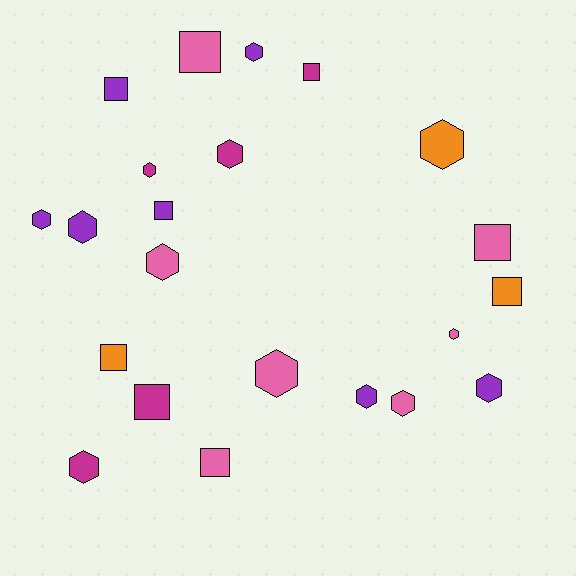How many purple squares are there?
There are 2 purple squares.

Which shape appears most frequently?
Hexagon, with 13 objects.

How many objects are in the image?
There are 22 objects.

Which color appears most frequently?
Purple, with 7 objects.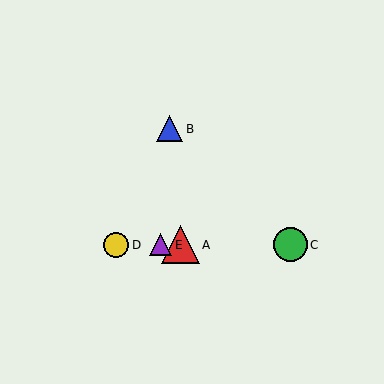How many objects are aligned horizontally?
4 objects (A, C, D, E) are aligned horizontally.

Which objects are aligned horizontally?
Objects A, C, D, E are aligned horizontally.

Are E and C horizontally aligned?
Yes, both are at y≈245.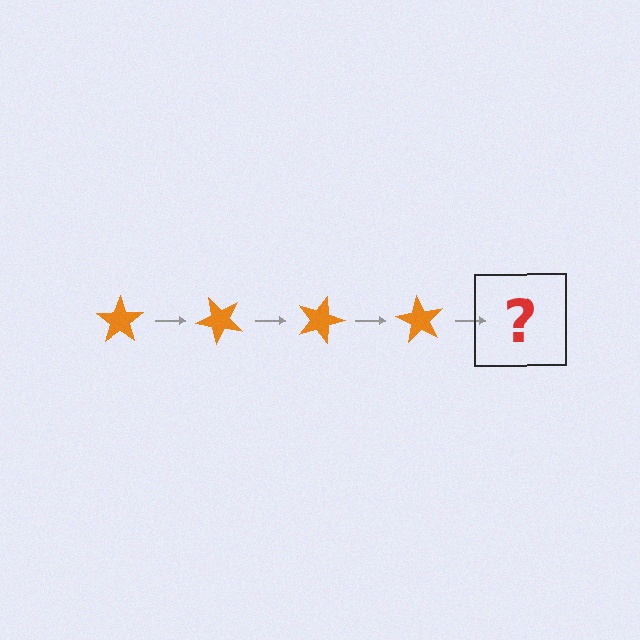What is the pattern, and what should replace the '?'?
The pattern is that the star rotates 45 degrees each step. The '?' should be an orange star rotated 180 degrees.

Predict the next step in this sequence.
The next step is an orange star rotated 180 degrees.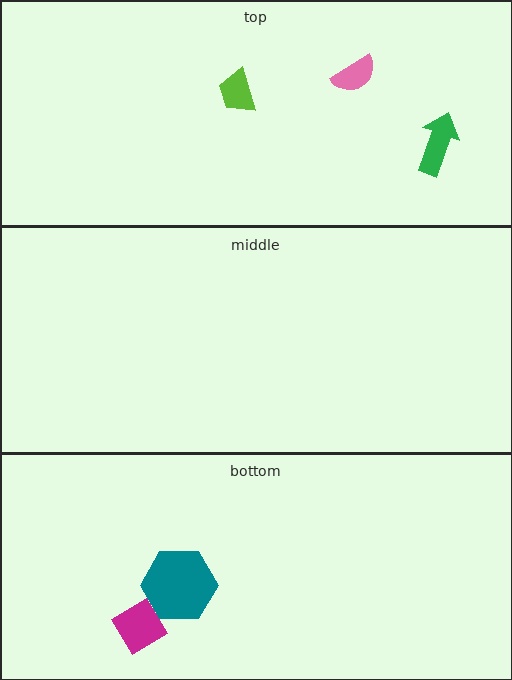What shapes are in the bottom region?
The teal hexagon, the magenta diamond.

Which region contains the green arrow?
The top region.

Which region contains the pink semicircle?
The top region.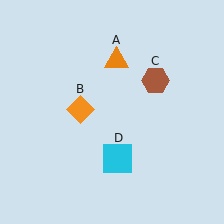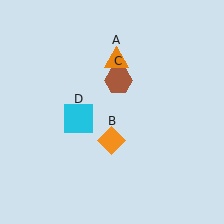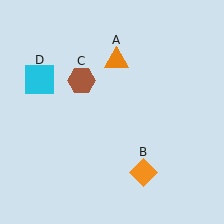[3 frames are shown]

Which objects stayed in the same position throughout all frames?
Orange triangle (object A) remained stationary.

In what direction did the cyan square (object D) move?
The cyan square (object D) moved up and to the left.